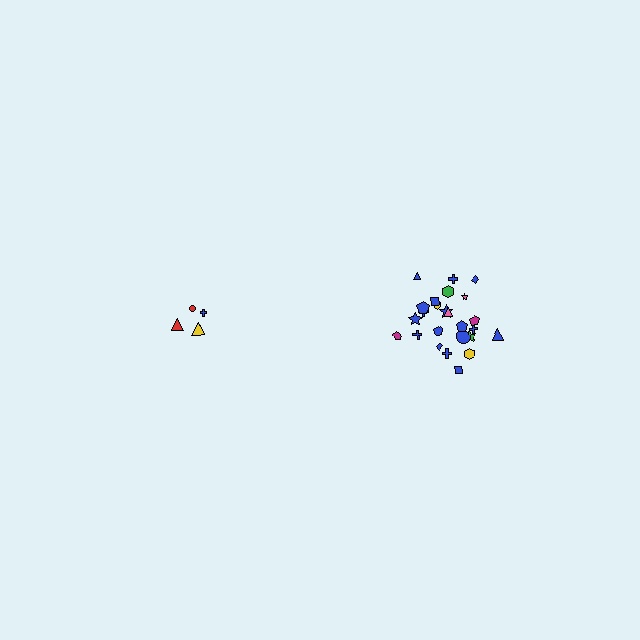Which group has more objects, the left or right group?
The right group.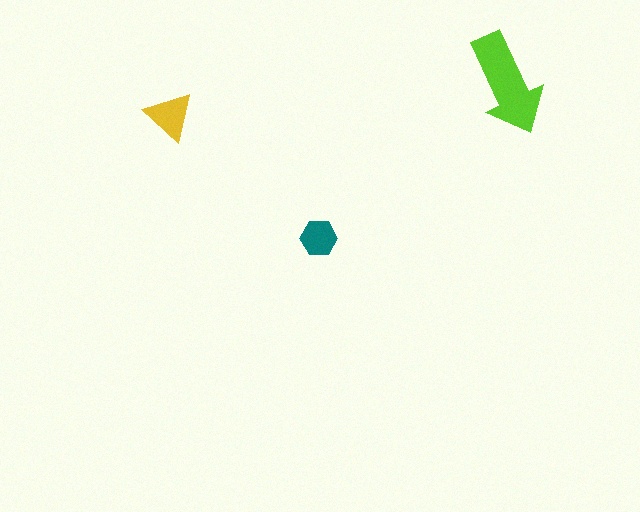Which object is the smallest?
The teal hexagon.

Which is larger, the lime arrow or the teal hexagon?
The lime arrow.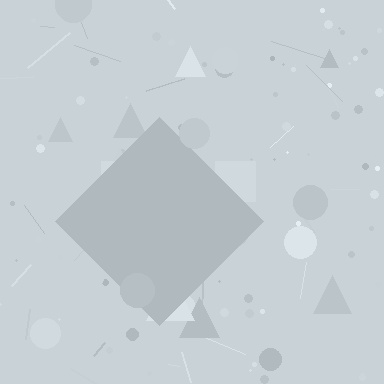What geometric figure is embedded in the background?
A diamond is embedded in the background.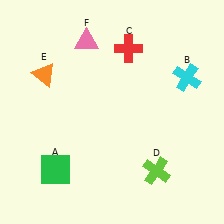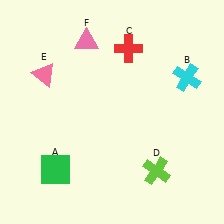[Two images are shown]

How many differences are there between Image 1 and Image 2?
There is 1 difference between the two images.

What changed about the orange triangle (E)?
In Image 1, E is orange. In Image 2, it changed to pink.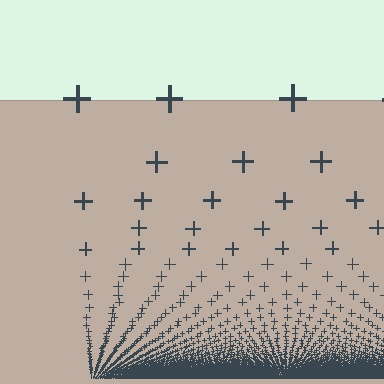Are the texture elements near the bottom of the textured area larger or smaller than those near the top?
Smaller. The gradient is inverted — elements near the bottom are smaller and denser.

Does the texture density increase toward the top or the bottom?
Density increases toward the bottom.